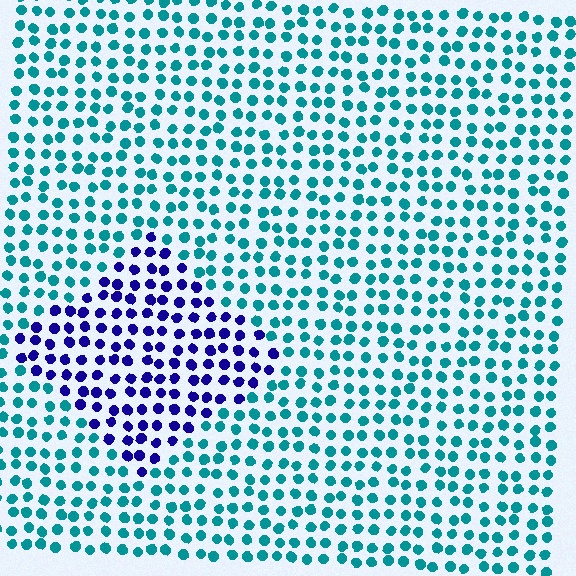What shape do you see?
I see a diamond.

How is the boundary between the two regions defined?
The boundary is defined purely by a slight shift in hue (about 66 degrees). Spacing, size, and orientation are identical on both sides.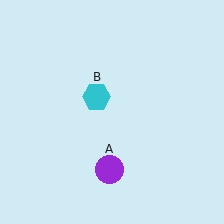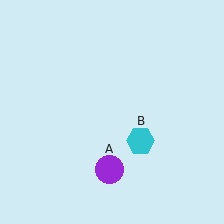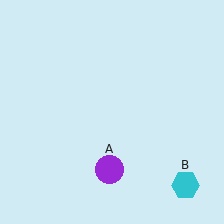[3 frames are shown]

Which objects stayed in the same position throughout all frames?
Purple circle (object A) remained stationary.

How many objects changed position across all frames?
1 object changed position: cyan hexagon (object B).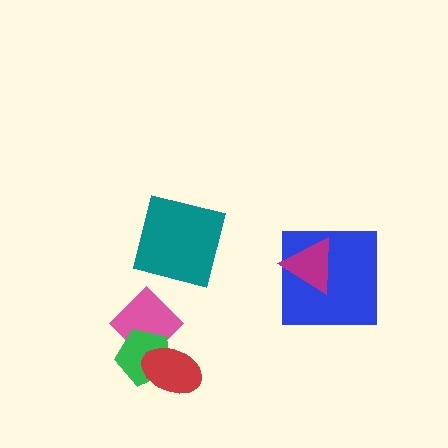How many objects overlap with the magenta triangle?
1 object overlaps with the magenta triangle.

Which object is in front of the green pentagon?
The red ellipse is in front of the green pentagon.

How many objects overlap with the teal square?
0 objects overlap with the teal square.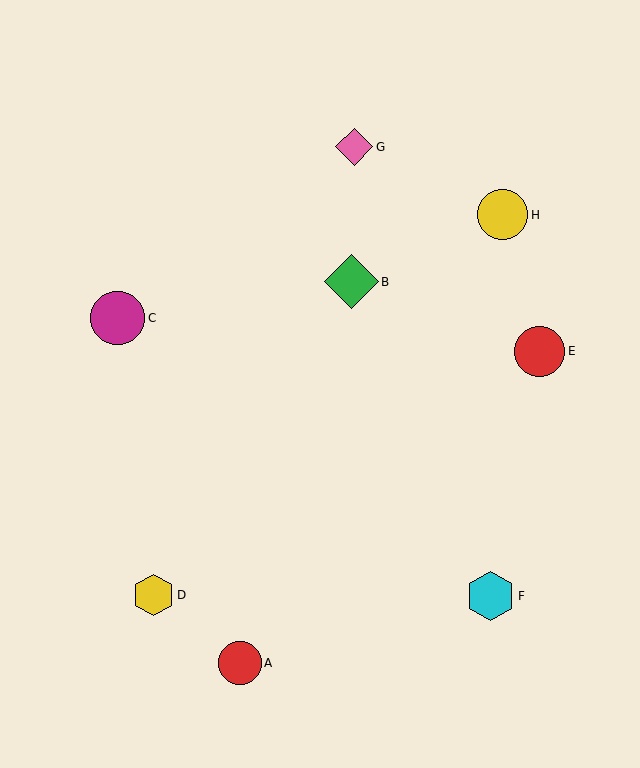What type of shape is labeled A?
Shape A is a red circle.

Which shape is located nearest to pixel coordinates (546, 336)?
The red circle (labeled E) at (539, 351) is nearest to that location.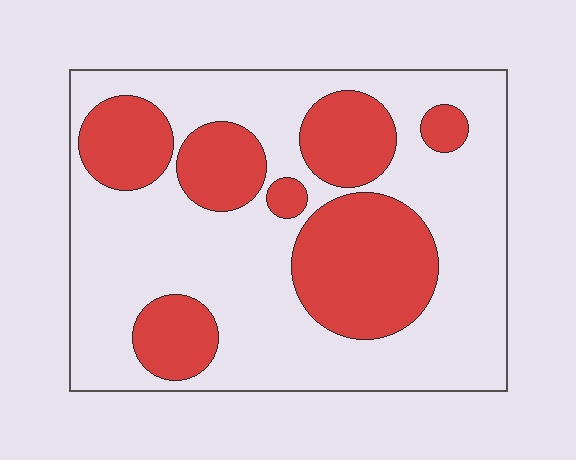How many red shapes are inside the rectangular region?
7.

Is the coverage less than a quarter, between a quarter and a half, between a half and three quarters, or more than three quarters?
Between a quarter and a half.